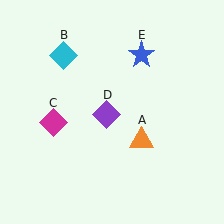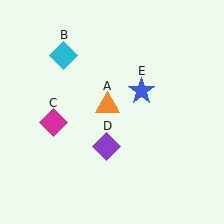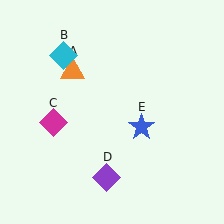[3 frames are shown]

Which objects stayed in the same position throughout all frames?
Cyan diamond (object B) and magenta diamond (object C) remained stationary.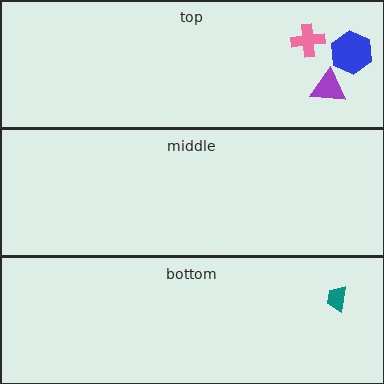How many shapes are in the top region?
3.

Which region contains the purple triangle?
The top region.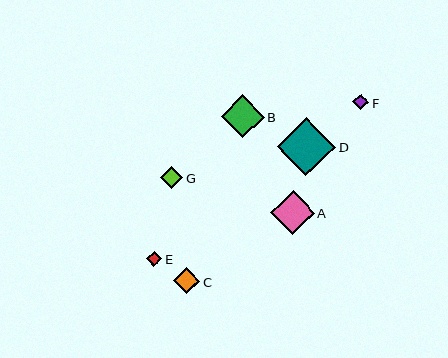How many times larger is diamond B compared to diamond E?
Diamond B is approximately 2.9 times the size of diamond E.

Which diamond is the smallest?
Diamond E is the smallest with a size of approximately 15 pixels.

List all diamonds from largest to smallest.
From largest to smallest: D, A, B, C, G, F, E.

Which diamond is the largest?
Diamond D is the largest with a size of approximately 58 pixels.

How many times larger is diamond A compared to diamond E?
Diamond A is approximately 2.9 times the size of diamond E.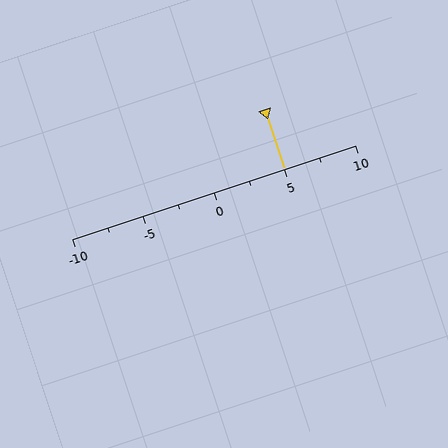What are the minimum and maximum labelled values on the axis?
The axis runs from -10 to 10.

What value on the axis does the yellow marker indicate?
The marker indicates approximately 5.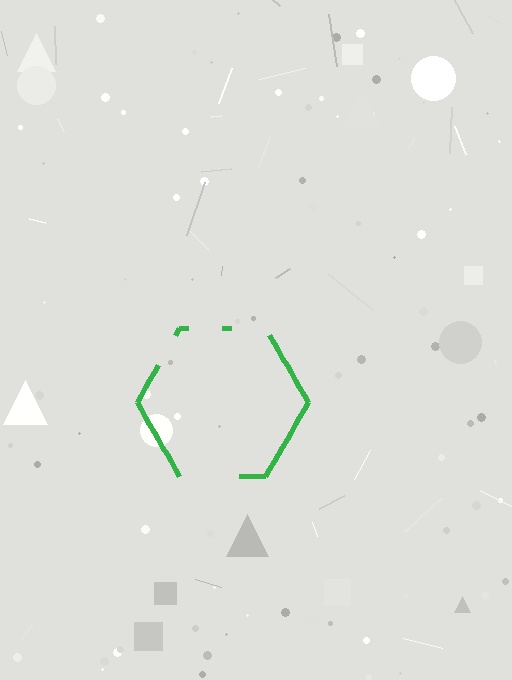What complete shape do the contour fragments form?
The contour fragments form a hexagon.